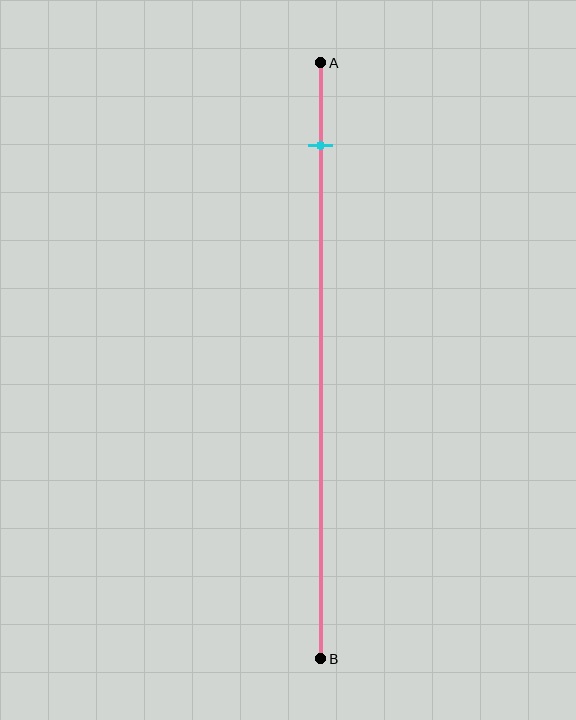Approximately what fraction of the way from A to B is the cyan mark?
The cyan mark is approximately 15% of the way from A to B.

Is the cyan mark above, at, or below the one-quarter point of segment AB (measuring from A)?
The cyan mark is above the one-quarter point of segment AB.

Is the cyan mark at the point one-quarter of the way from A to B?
No, the mark is at about 15% from A, not at the 25% one-quarter point.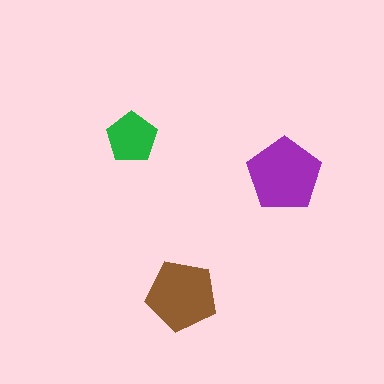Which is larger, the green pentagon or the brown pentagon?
The brown one.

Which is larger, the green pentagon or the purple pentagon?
The purple one.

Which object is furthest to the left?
The green pentagon is leftmost.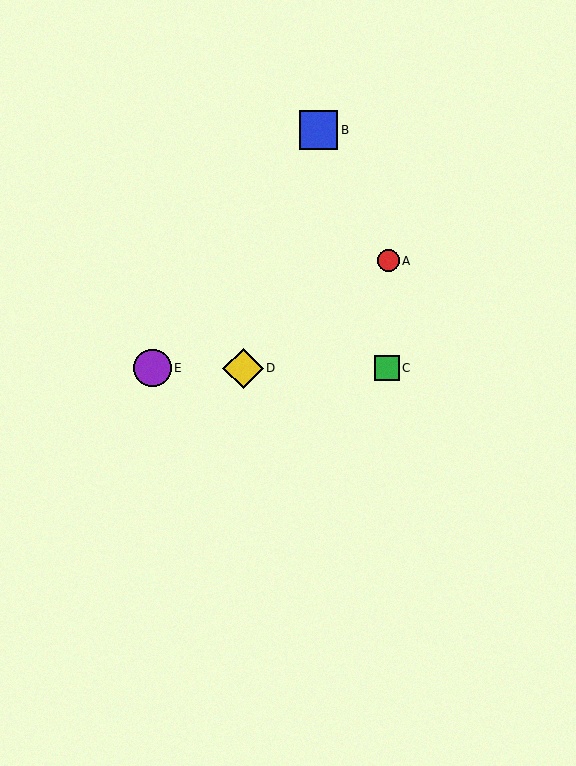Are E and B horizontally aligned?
No, E is at y≈368 and B is at y≈130.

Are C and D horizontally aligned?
Yes, both are at y≈368.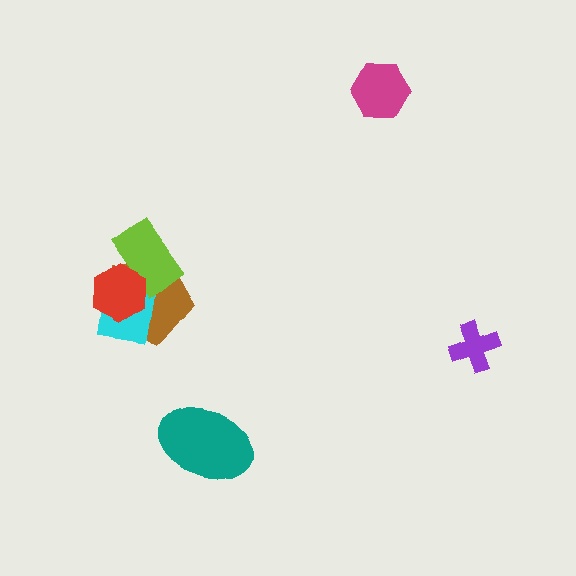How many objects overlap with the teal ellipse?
0 objects overlap with the teal ellipse.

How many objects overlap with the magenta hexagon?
0 objects overlap with the magenta hexagon.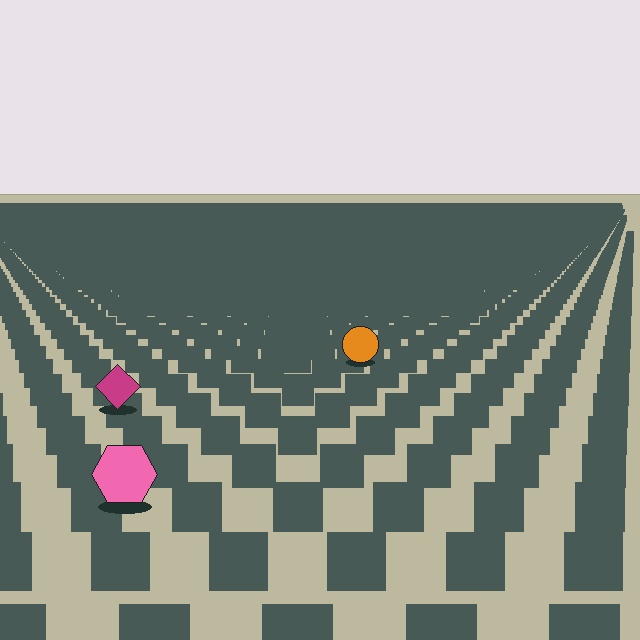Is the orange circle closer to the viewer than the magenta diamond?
No. The magenta diamond is closer — you can tell from the texture gradient: the ground texture is coarser near it.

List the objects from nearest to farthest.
From nearest to farthest: the pink hexagon, the magenta diamond, the orange circle.